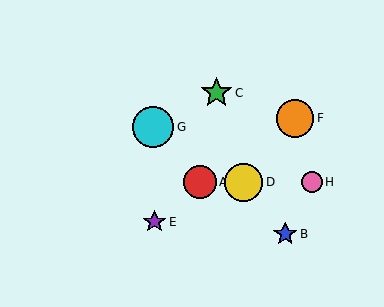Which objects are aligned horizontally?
Objects A, D, H are aligned horizontally.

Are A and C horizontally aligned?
No, A is at y≈182 and C is at y≈93.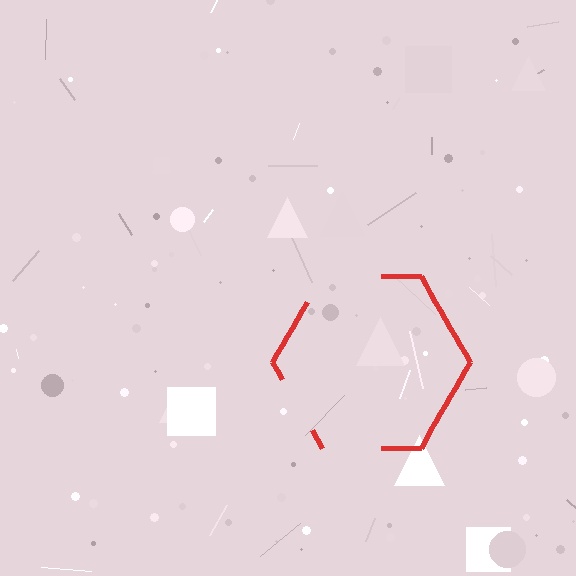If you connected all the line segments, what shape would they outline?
They would outline a hexagon.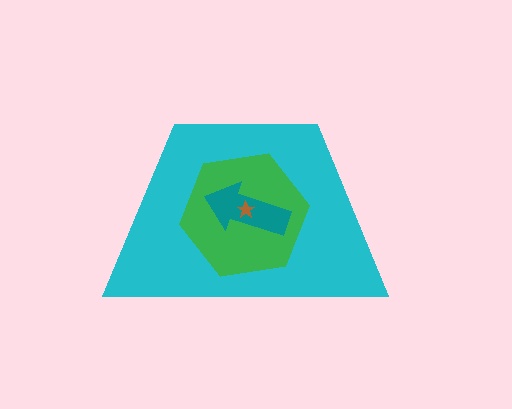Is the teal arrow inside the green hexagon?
Yes.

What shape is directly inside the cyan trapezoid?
The green hexagon.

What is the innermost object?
The brown star.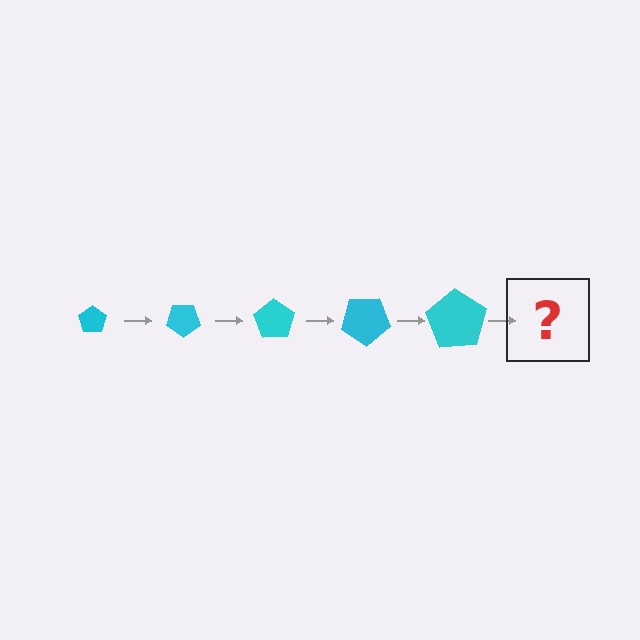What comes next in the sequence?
The next element should be a pentagon, larger than the previous one and rotated 175 degrees from the start.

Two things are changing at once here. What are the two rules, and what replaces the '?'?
The two rules are that the pentagon grows larger each step and it rotates 35 degrees each step. The '?' should be a pentagon, larger than the previous one and rotated 175 degrees from the start.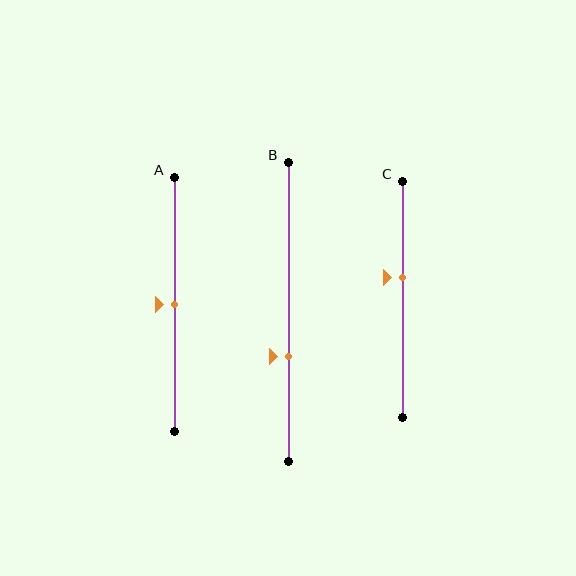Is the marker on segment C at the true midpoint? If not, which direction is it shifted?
No, the marker on segment C is shifted upward by about 9% of the segment length.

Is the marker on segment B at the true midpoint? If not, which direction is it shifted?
No, the marker on segment B is shifted downward by about 15% of the segment length.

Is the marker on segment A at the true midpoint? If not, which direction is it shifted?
Yes, the marker on segment A is at the true midpoint.